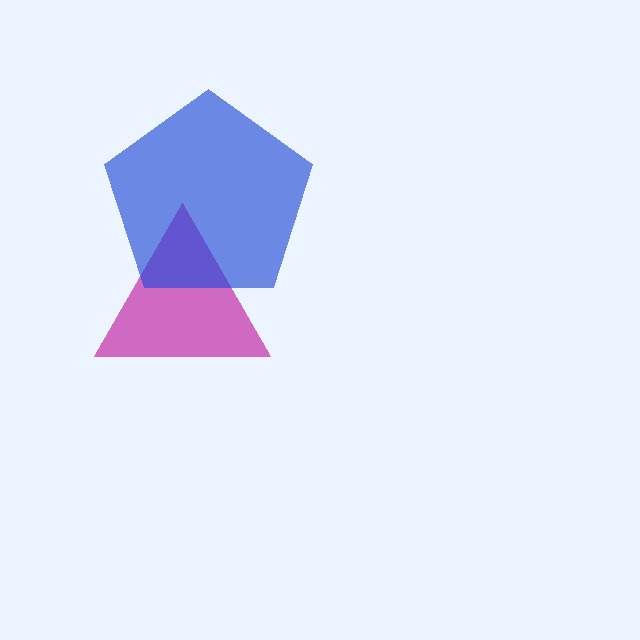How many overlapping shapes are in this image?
There are 2 overlapping shapes in the image.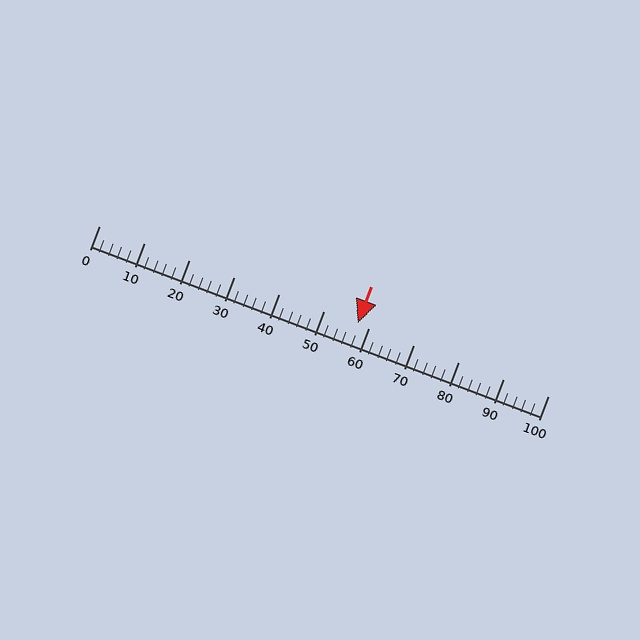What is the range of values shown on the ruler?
The ruler shows values from 0 to 100.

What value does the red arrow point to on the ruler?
The red arrow points to approximately 58.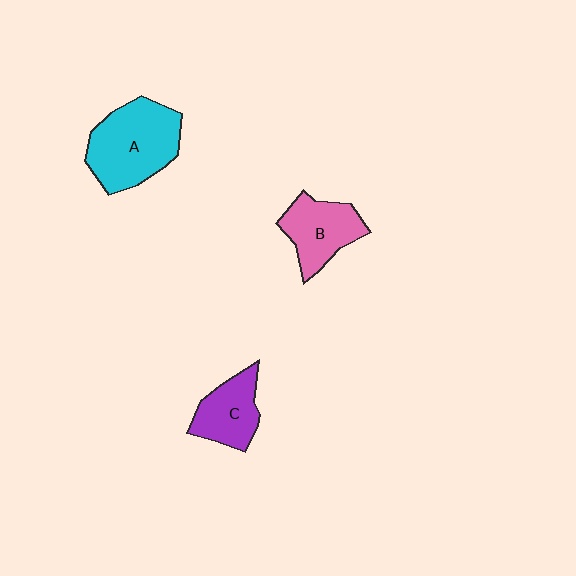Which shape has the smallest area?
Shape C (purple).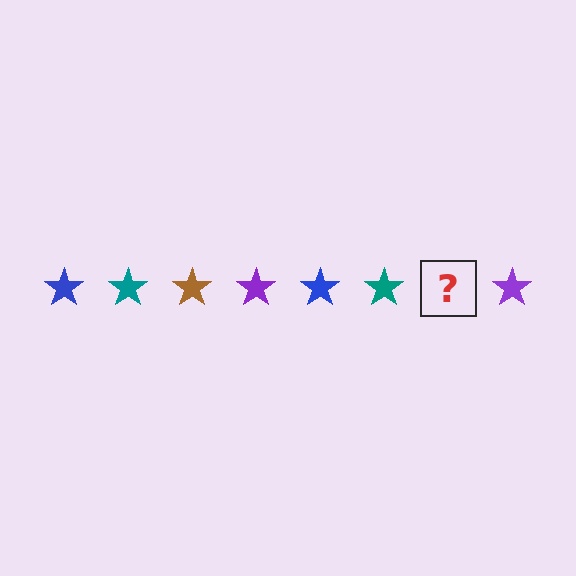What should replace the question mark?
The question mark should be replaced with a brown star.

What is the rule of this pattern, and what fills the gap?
The rule is that the pattern cycles through blue, teal, brown, purple stars. The gap should be filled with a brown star.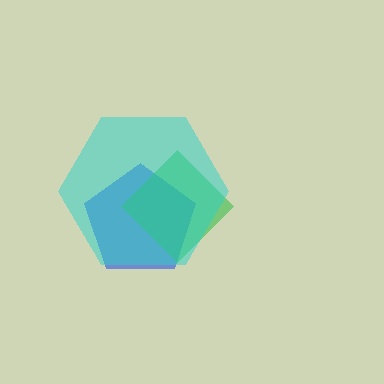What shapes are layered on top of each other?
The layered shapes are: a blue pentagon, a green diamond, a cyan hexagon.